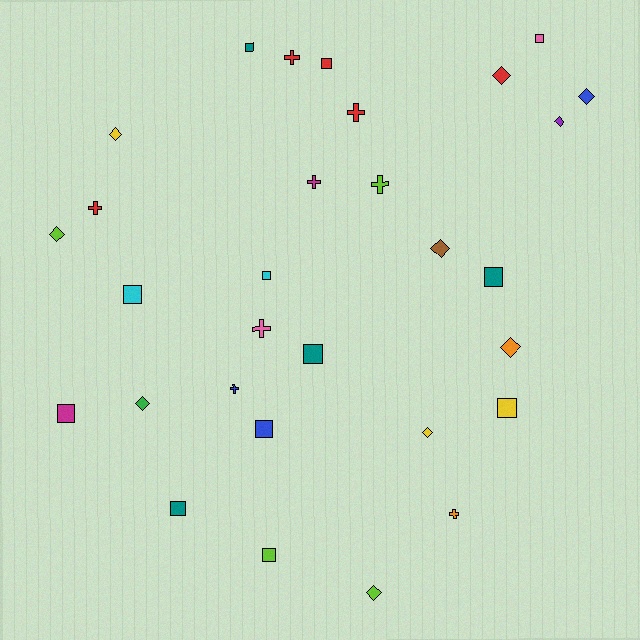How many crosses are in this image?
There are 8 crosses.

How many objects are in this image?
There are 30 objects.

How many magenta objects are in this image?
There are 2 magenta objects.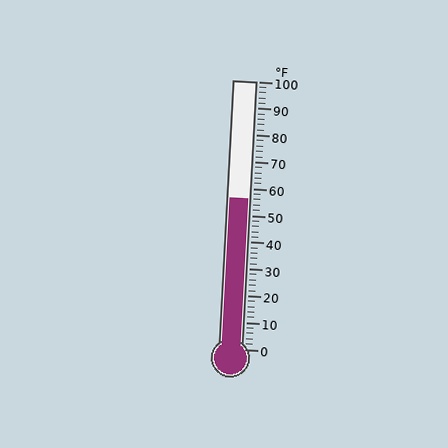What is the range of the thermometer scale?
The thermometer scale ranges from 0°F to 100°F.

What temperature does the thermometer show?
The thermometer shows approximately 56°F.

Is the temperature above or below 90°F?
The temperature is below 90°F.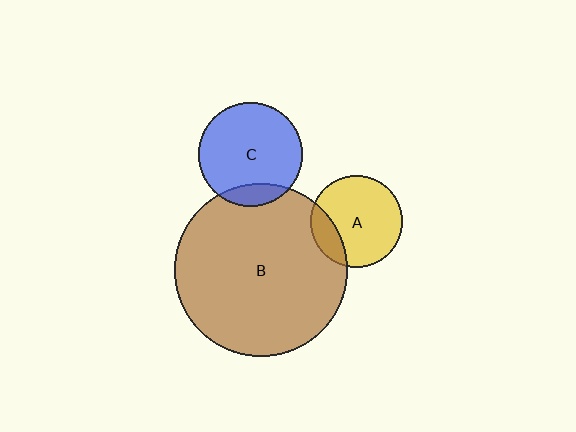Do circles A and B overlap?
Yes.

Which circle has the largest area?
Circle B (brown).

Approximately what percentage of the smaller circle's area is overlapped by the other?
Approximately 20%.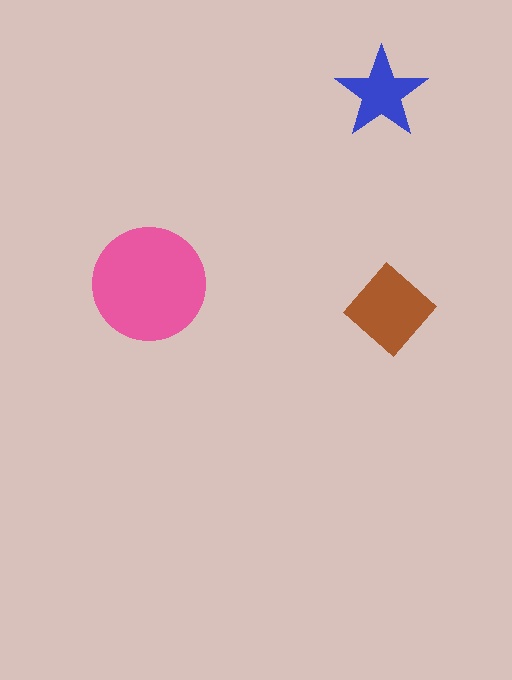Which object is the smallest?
The blue star.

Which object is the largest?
The pink circle.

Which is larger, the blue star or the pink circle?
The pink circle.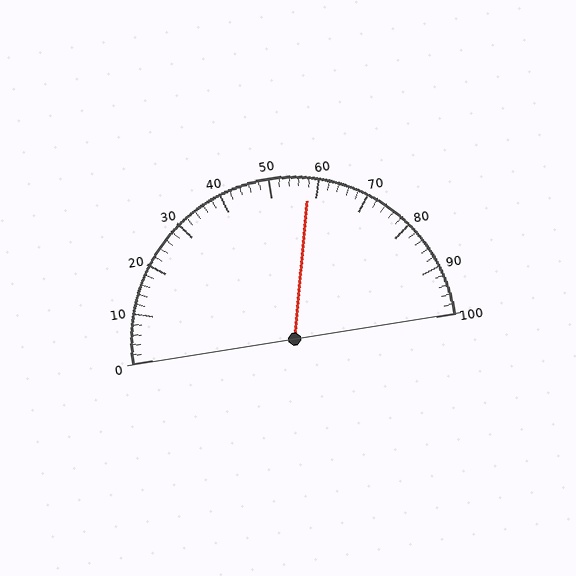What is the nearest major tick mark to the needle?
The nearest major tick mark is 60.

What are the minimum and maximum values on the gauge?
The gauge ranges from 0 to 100.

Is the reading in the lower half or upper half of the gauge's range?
The reading is in the upper half of the range (0 to 100).